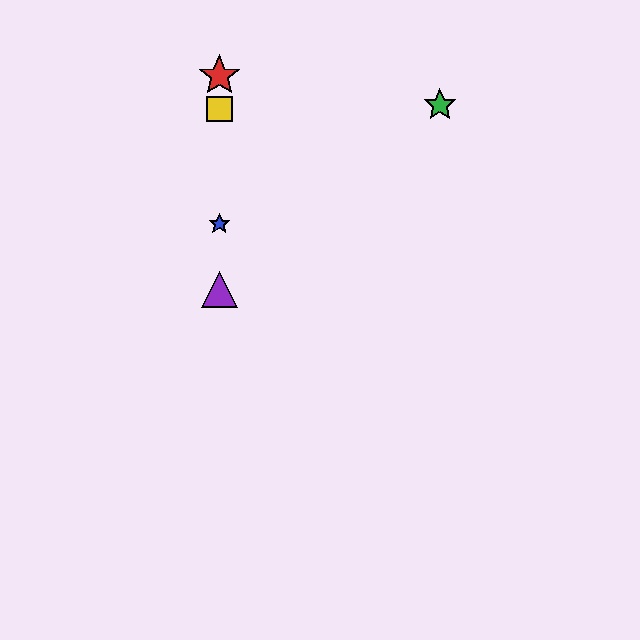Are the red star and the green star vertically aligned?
No, the red star is at x≈219 and the green star is at x≈440.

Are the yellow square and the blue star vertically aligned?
Yes, both are at x≈219.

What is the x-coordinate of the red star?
The red star is at x≈219.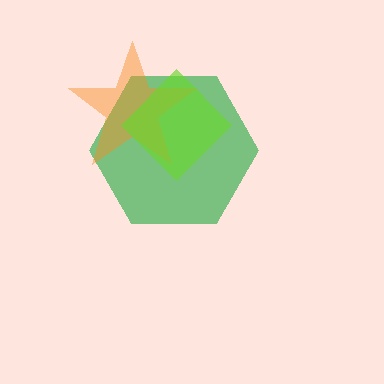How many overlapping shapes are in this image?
There are 3 overlapping shapes in the image.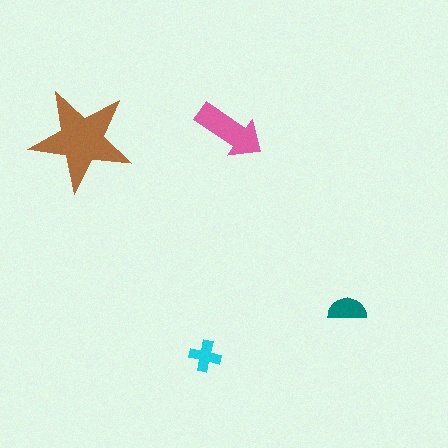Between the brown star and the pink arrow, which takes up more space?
The brown star.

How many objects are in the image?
There are 4 objects in the image.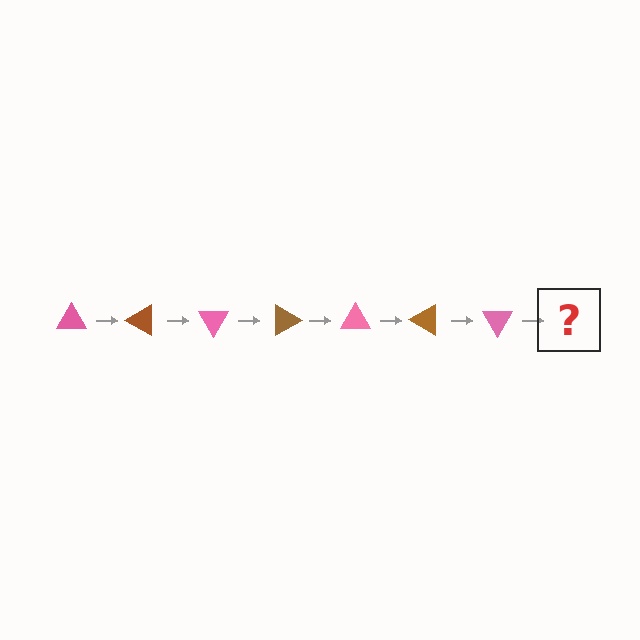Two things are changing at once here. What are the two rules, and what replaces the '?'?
The two rules are that it rotates 30 degrees each step and the color cycles through pink and brown. The '?' should be a brown triangle, rotated 210 degrees from the start.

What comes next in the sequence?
The next element should be a brown triangle, rotated 210 degrees from the start.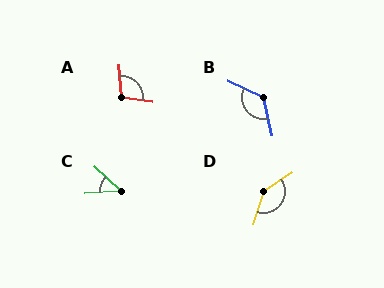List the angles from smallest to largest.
C (47°), A (102°), B (128°), D (141°).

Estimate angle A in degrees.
Approximately 102 degrees.